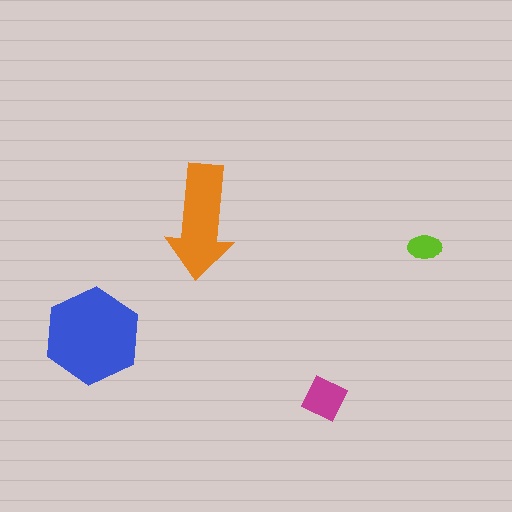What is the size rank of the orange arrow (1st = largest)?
2nd.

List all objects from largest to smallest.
The blue hexagon, the orange arrow, the magenta diamond, the lime ellipse.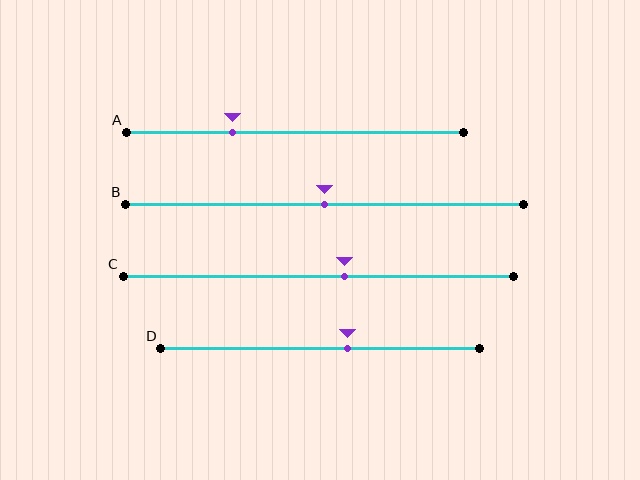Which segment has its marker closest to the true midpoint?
Segment B has its marker closest to the true midpoint.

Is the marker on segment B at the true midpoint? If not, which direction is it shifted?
Yes, the marker on segment B is at the true midpoint.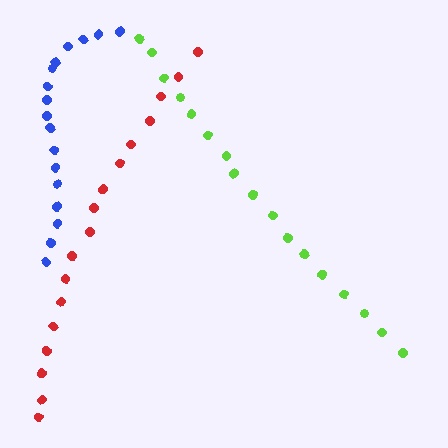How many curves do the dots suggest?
There are 3 distinct paths.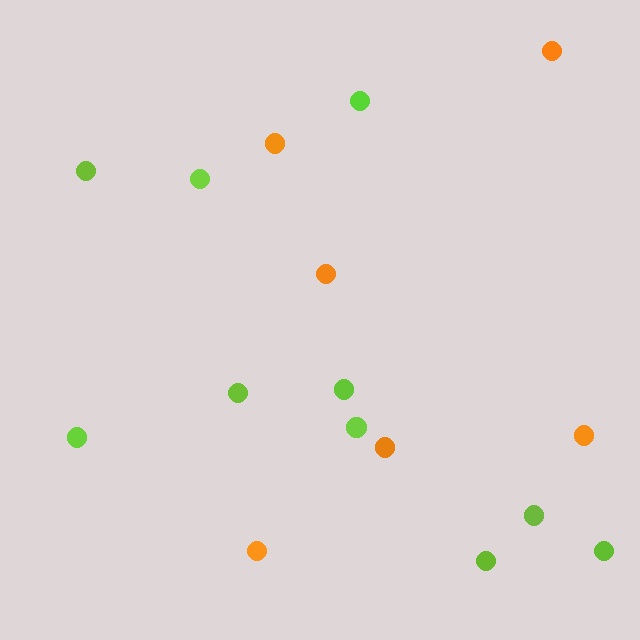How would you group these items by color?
There are 2 groups: one group of orange circles (6) and one group of lime circles (10).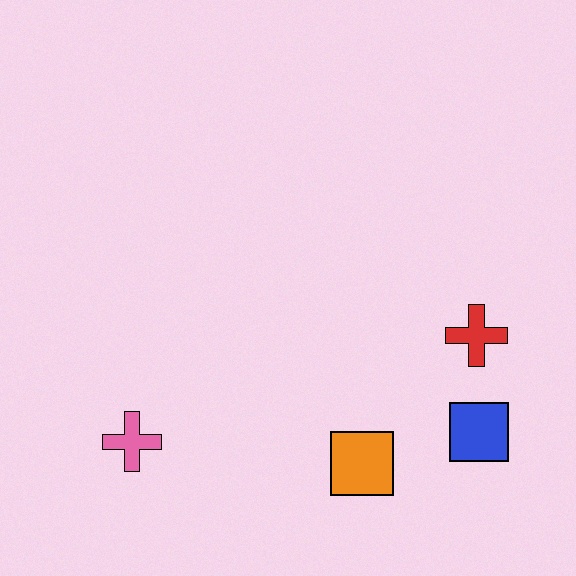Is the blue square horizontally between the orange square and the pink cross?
No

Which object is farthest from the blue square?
The pink cross is farthest from the blue square.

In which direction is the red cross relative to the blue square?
The red cross is above the blue square.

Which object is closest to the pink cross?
The orange square is closest to the pink cross.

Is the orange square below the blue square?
Yes